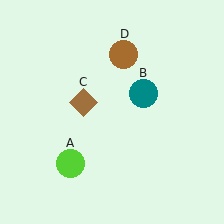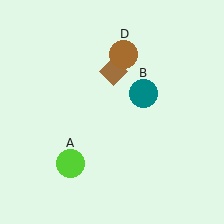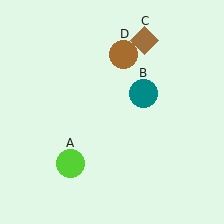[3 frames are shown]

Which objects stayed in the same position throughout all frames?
Lime circle (object A) and teal circle (object B) and brown circle (object D) remained stationary.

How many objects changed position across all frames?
1 object changed position: brown diamond (object C).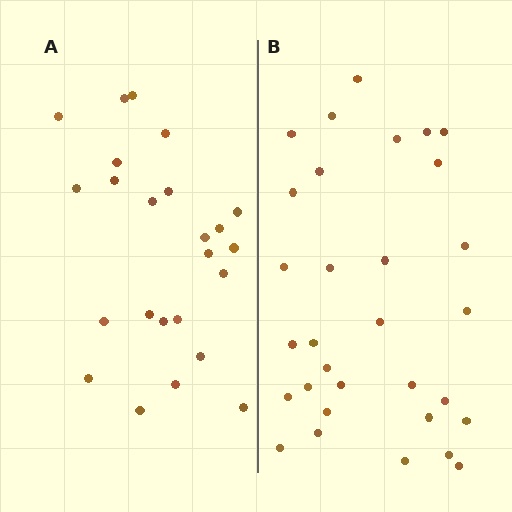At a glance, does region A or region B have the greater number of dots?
Region B (the right region) has more dots.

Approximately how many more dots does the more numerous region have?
Region B has roughly 8 or so more dots than region A.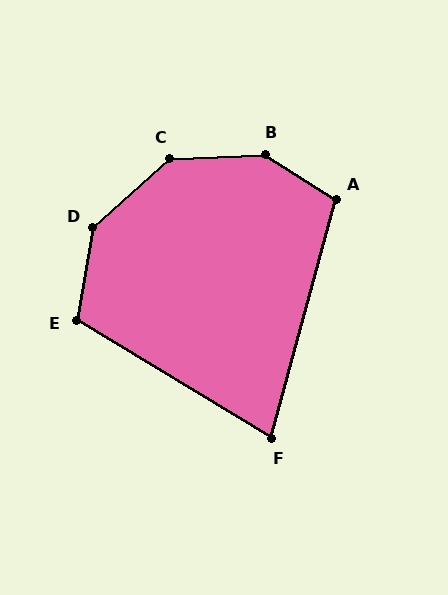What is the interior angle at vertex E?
Approximately 112 degrees (obtuse).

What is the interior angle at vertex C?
Approximately 141 degrees (obtuse).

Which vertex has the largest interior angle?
B, at approximately 145 degrees.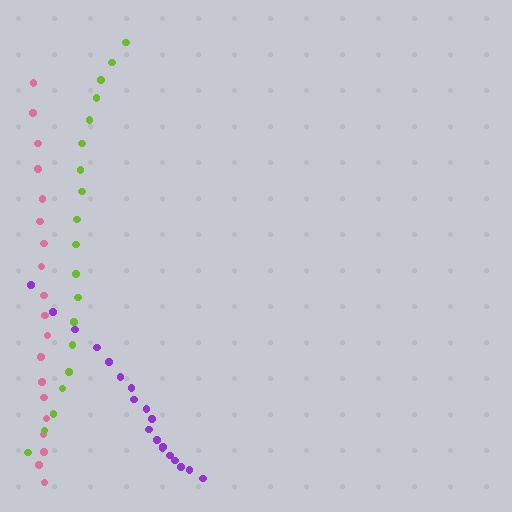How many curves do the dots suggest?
There are 3 distinct paths.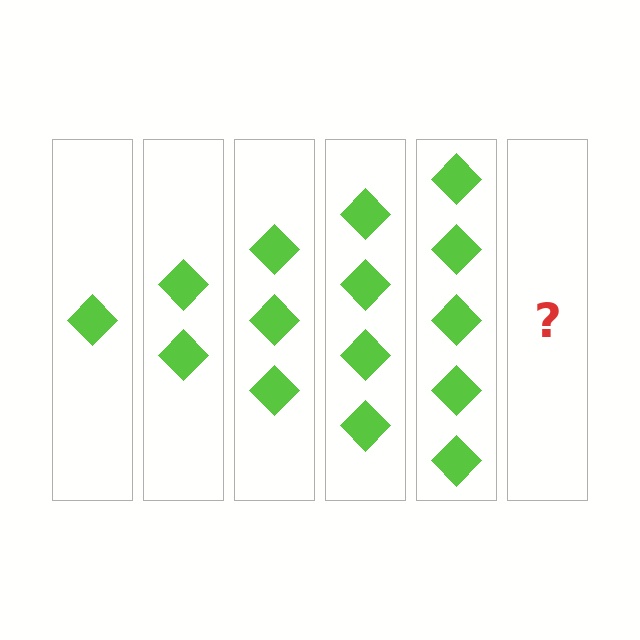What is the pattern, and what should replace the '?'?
The pattern is that each step adds one more diamond. The '?' should be 6 diamonds.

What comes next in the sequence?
The next element should be 6 diamonds.